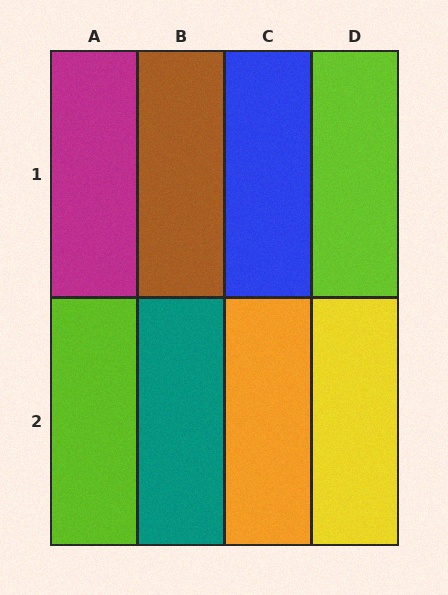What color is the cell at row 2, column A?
Lime.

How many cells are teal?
1 cell is teal.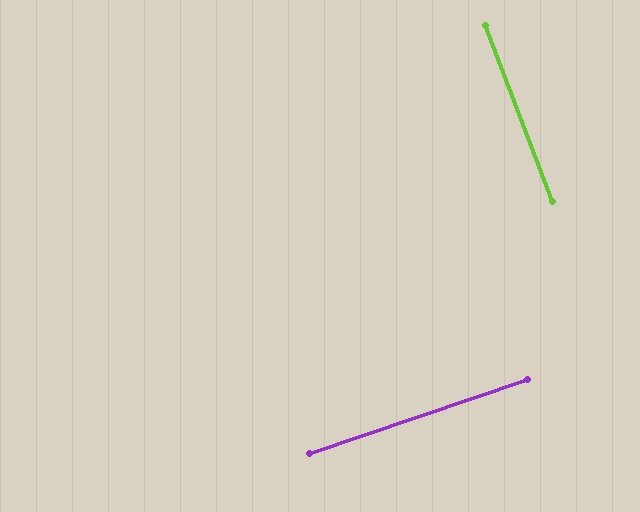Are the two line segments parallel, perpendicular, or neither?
Perpendicular — they meet at approximately 88°.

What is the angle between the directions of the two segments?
Approximately 88 degrees.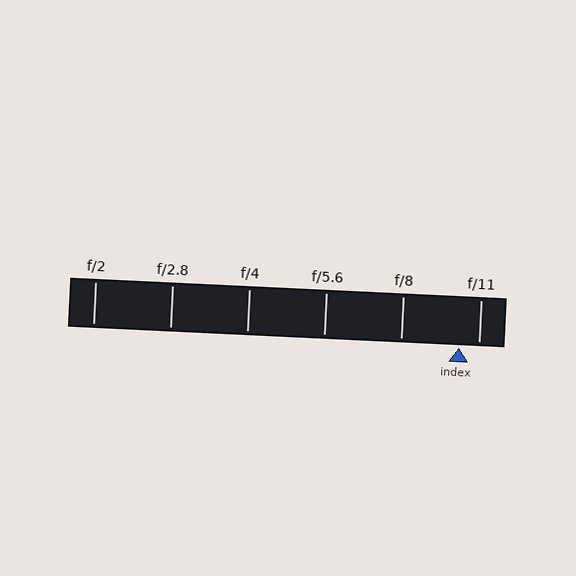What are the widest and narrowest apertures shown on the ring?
The widest aperture shown is f/2 and the narrowest is f/11.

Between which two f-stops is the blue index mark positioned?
The index mark is between f/8 and f/11.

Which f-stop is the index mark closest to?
The index mark is closest to f/11.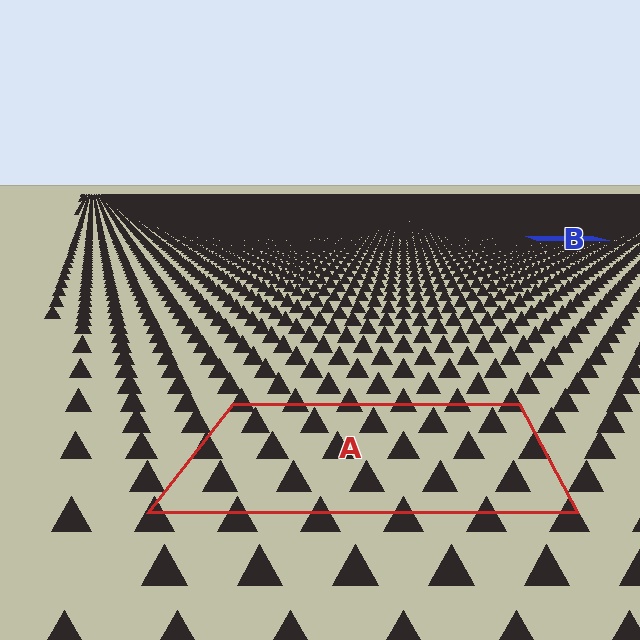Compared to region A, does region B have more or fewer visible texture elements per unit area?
Region B has more texture elements per unit area — they are packed more densely because it is farther away.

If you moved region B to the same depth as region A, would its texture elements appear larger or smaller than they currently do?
They would appear larger. At a closer depth, the same texture elements are projected at a bigger on-screen size.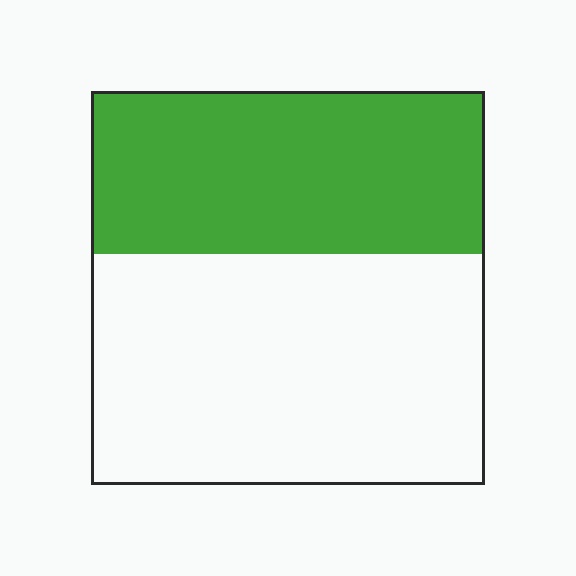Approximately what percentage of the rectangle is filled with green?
Approximately 40%.